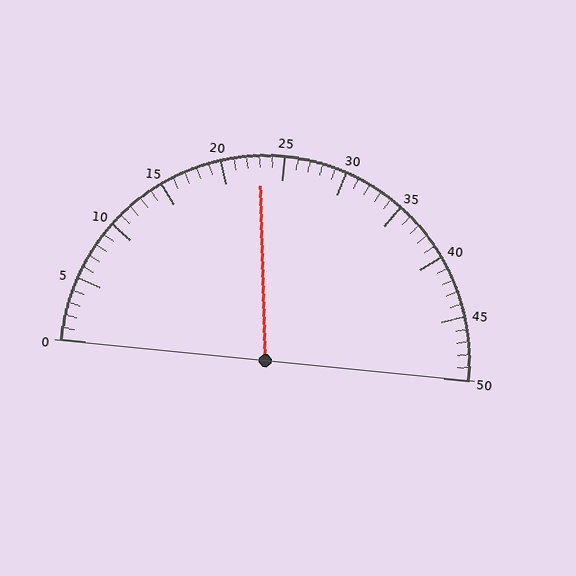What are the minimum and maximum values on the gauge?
The gauge ranges from 0 to 50.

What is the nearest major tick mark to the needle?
The nearest major tick mark is 25.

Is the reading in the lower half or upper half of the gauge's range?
The reading is in the lower half of the range (0 to 50).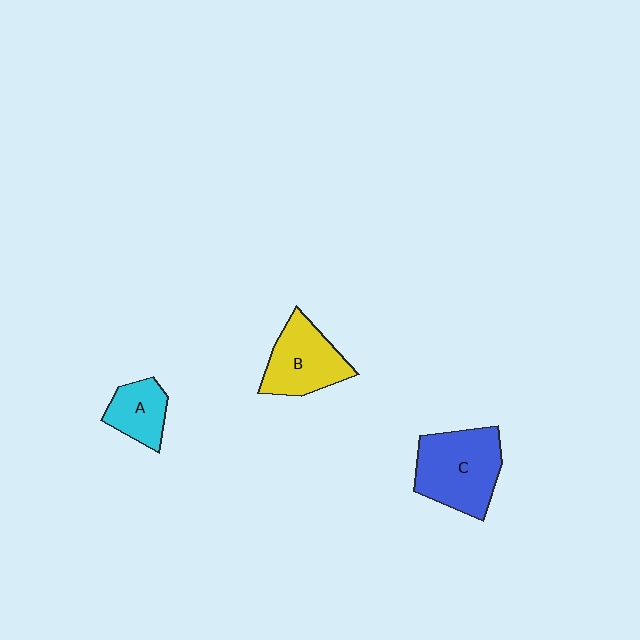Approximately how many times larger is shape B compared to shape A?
Approximately 1.5 times.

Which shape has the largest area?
Shape C (blue).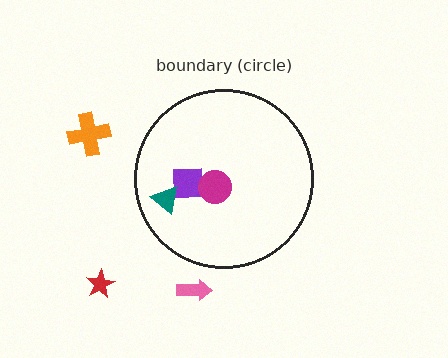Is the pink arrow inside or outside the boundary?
Outside.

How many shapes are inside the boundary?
3 inside, 3 outside.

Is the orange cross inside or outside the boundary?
Outside.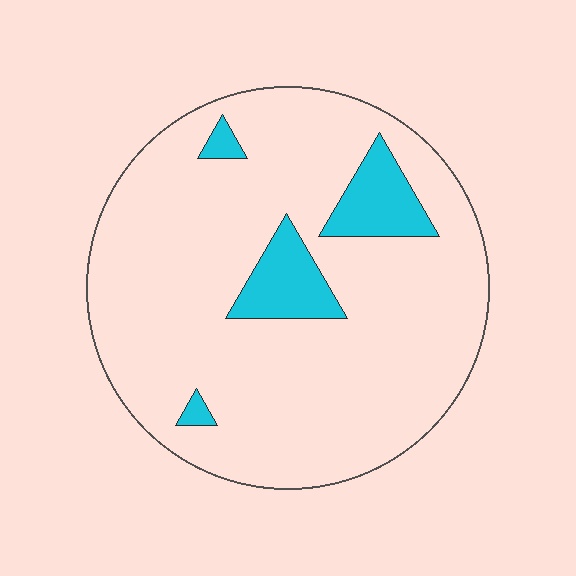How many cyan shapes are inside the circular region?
4.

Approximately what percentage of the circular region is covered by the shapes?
Approximately 10%.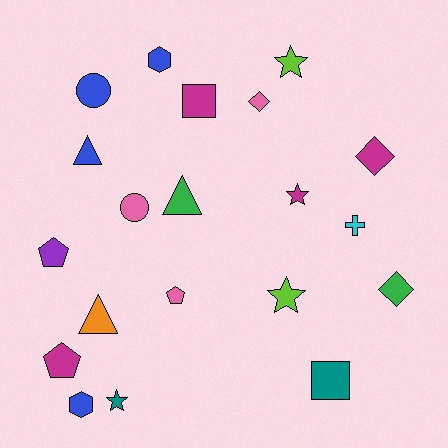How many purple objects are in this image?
There is 1 purple object.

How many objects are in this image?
There are 20 objects.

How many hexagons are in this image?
There are 2 hexagons.